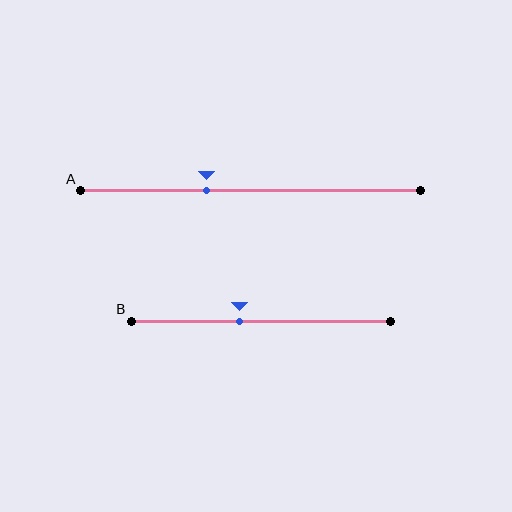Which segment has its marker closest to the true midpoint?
Segment B has its marker closest to the true midpoint.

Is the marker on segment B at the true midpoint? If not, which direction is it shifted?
No, the marker on segment B is shifted to the left by about 8% of the segment length.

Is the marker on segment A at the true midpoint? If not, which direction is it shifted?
No, the marker on segment A is shifted to the left by about 13% of the segment length.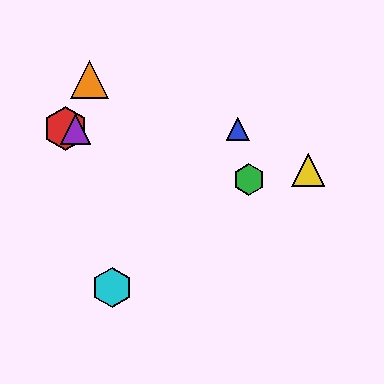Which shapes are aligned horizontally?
The red hexagon, the blue triangle, the purple triangle are aligned horizontally.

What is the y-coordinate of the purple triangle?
The purple triangle is at y≈129.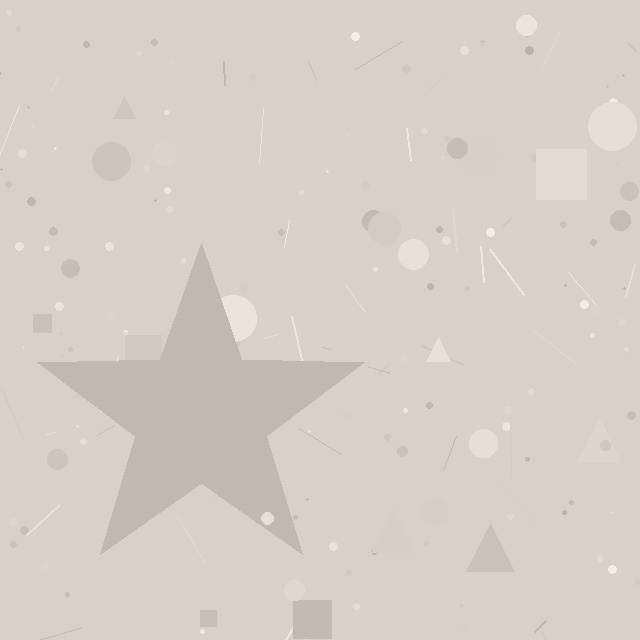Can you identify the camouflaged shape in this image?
The camouflaged shape is a star.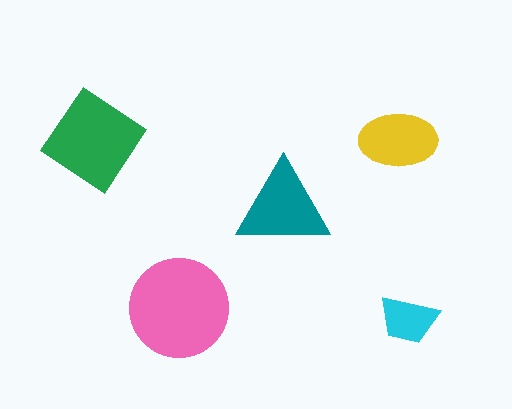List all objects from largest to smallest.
The pink circle, the green diamond, the teal triangle, the yellow ellipse, the cyan trapezoid.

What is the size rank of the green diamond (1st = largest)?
2nd.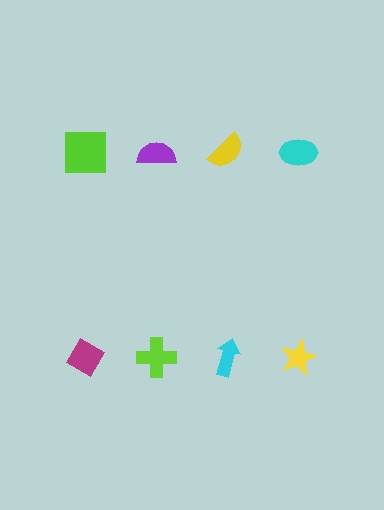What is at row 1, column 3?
A yellow semicircle.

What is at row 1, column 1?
A lime square.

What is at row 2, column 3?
A cyan arrow.